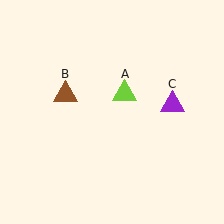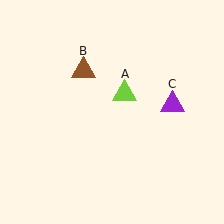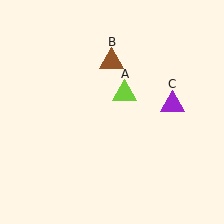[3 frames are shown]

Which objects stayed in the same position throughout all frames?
Lime triangle (object A) and purple triangle (object C) remained stationary.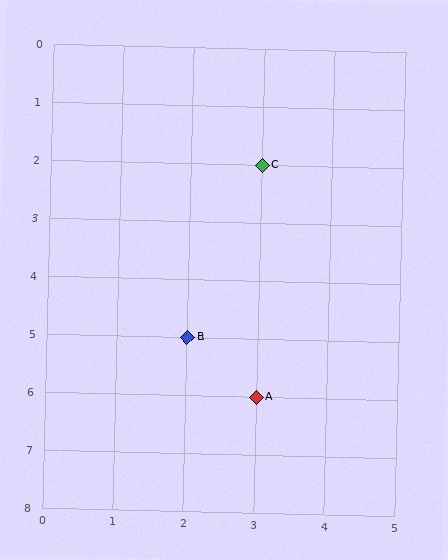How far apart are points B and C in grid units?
Points B and C are 1 column and 3 rows apart (about 3.2 grid units diagonally).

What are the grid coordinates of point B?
Point B is at grid coordinates (2, 5).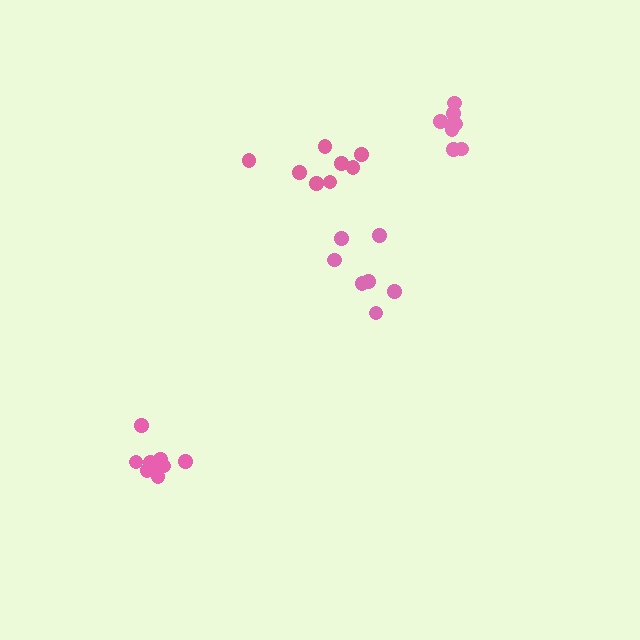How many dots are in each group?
Group 1: 7 dots, Group 2: 8 dots, Group 3: 8 dots, Group 4: 9 dots (32 total).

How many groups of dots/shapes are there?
There are 4 groups.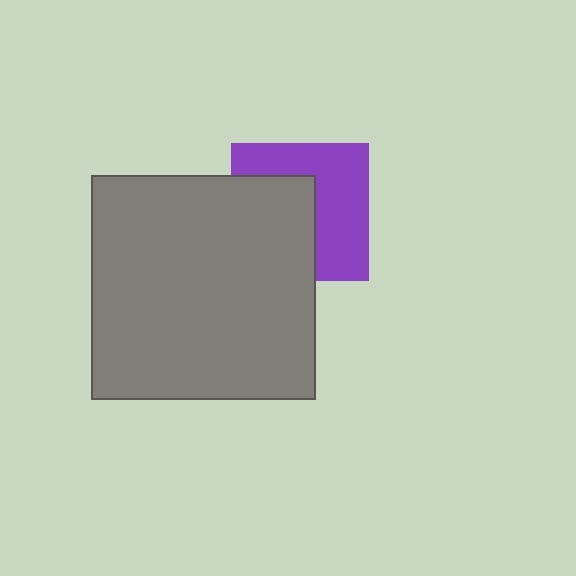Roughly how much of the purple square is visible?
About half of it is visible (roughly 53%).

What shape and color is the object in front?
The object in front is a gray square.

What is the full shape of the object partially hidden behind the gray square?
The partially hidden object is a purple square.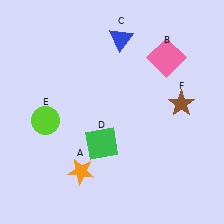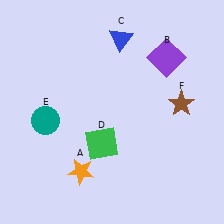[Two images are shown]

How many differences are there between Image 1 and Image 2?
There are 2 differences between the two images.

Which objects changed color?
B changed from pink to purple. E changed from lime to teal.